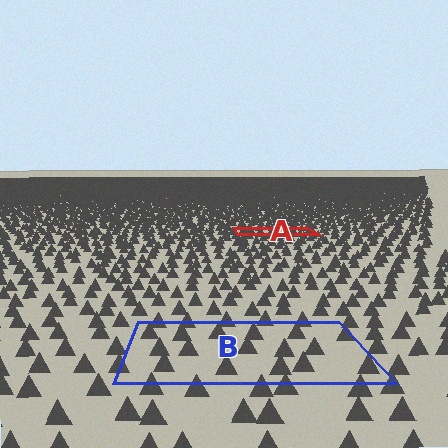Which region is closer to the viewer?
Region B is closer. The texture elements there are larger and more spread out.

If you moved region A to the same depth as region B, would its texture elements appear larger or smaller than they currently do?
They would appear larger. At a closer depth, the same texture elements are projected at a bigger on-screen size.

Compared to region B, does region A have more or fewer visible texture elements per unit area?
Region A has more texture elements per unit area — they are packed more densely because it is farther away.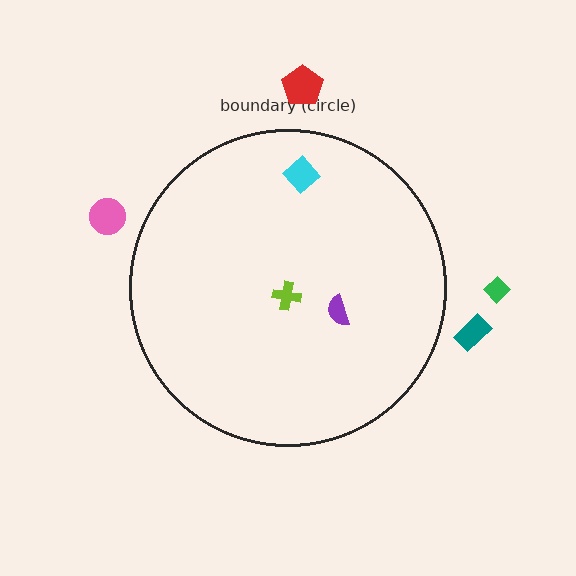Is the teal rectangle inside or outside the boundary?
Outside.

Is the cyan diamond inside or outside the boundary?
Inside.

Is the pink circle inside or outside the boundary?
Outside.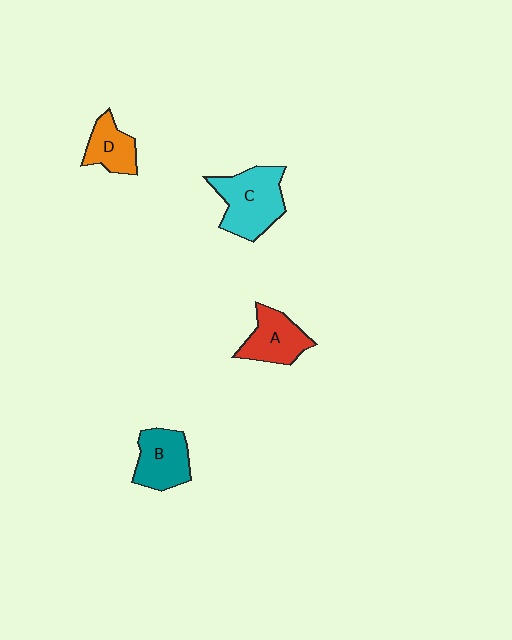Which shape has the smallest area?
Shape D (orange).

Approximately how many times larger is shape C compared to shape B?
Approximately 1.3 times.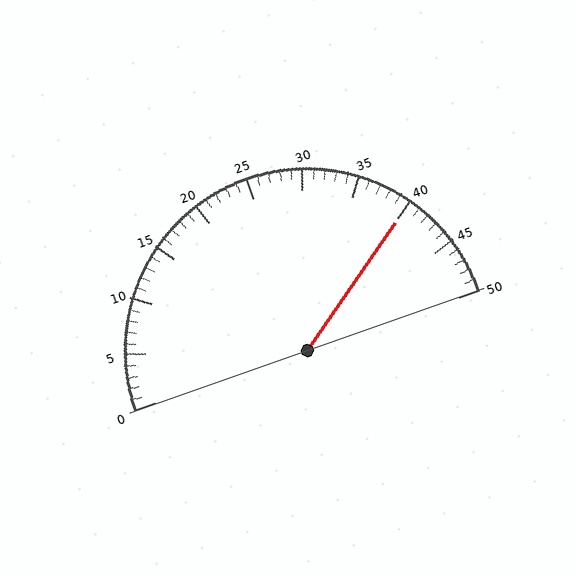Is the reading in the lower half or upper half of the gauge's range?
The reading is in the upper half of the range (0 to 50).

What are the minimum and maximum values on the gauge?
The gauge ranges from 0 to 50.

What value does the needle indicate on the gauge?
The needle indicates approximately 40.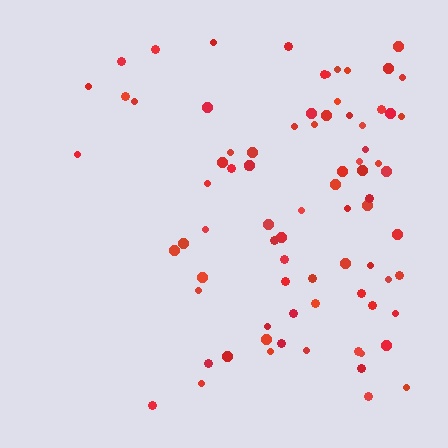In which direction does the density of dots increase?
From left to right, with the right side densest.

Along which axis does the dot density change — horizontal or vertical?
Horizontal.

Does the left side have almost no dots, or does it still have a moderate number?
Still a moderate number, just noticeably fewer than the right.